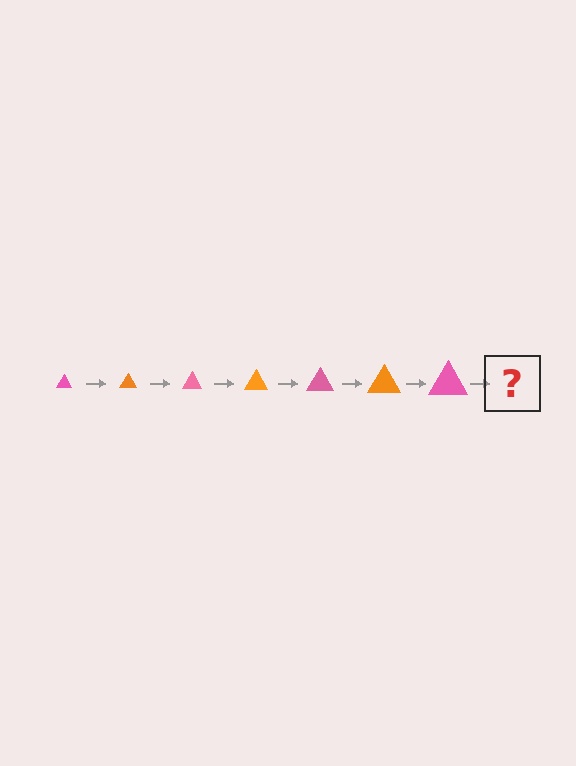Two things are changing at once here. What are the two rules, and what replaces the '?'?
The two rules are that the triangle grows larger each step and the color cycles through pink and orange. The '?' should be an orange triangle, larger than the previous one.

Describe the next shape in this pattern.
It should be an orange triangle, larger than the previous one.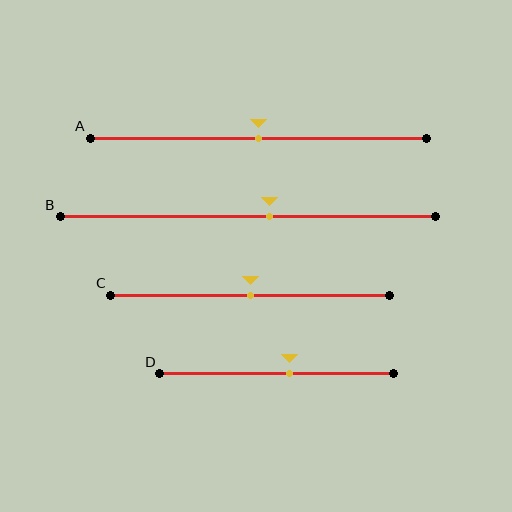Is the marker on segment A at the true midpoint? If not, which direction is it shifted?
Yes, the marker on segment A is at the true midpoint.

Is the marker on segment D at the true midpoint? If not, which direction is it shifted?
No, the marker on segment D is shifted to the right by about 5% of the segment length.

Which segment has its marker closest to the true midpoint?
Segment A has its marker closest to the true midpoint.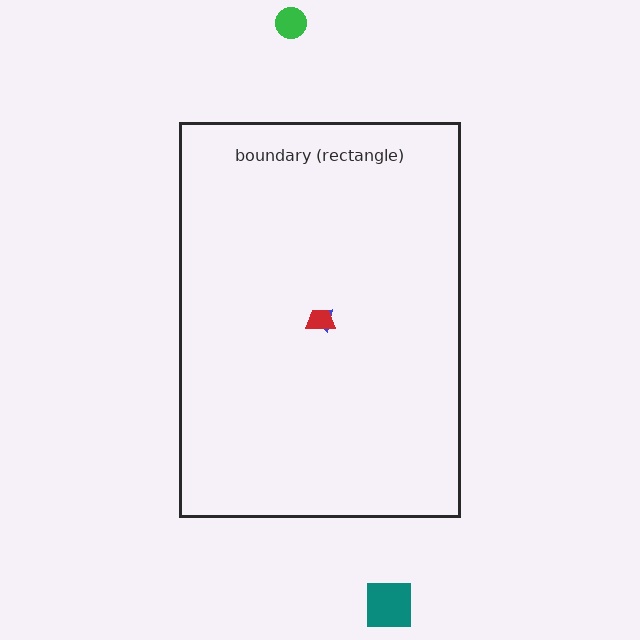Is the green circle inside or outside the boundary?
Outside.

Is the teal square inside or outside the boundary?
Outside.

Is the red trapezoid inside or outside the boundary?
Inside.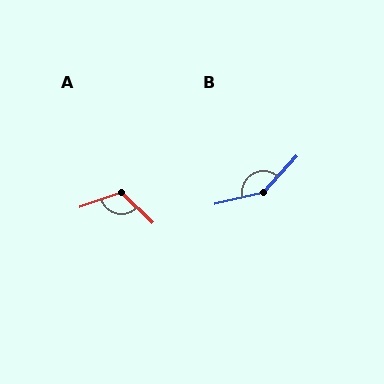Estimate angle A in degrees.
Approximately 117 degrees.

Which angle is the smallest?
A, at approximately 117 degrees.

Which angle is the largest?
B, at approximately 147 degrees.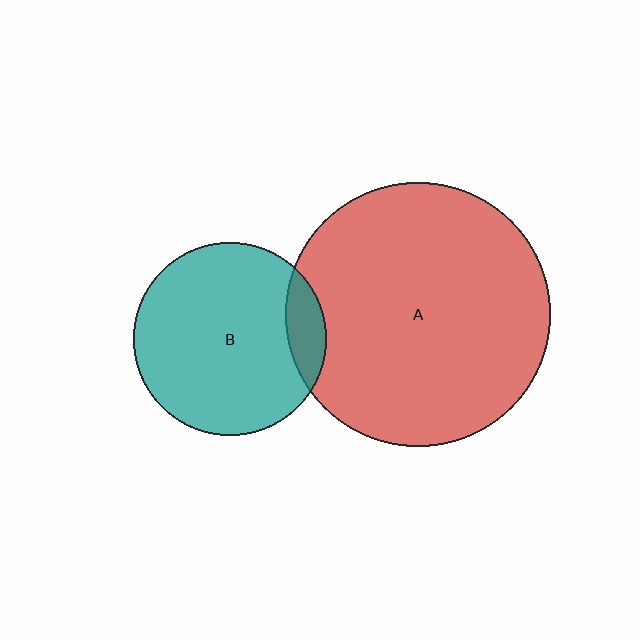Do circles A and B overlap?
Yes.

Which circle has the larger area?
Circle A (red).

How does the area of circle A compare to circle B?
Approximately 1.9 times.